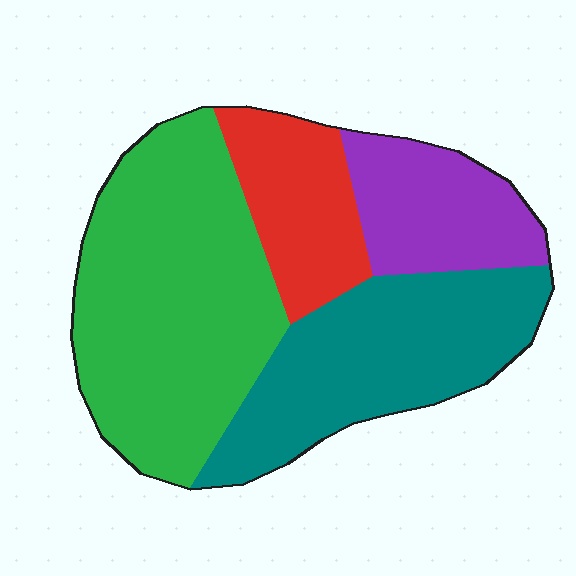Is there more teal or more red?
Teal.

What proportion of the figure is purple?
Purple covers 16% of the figure.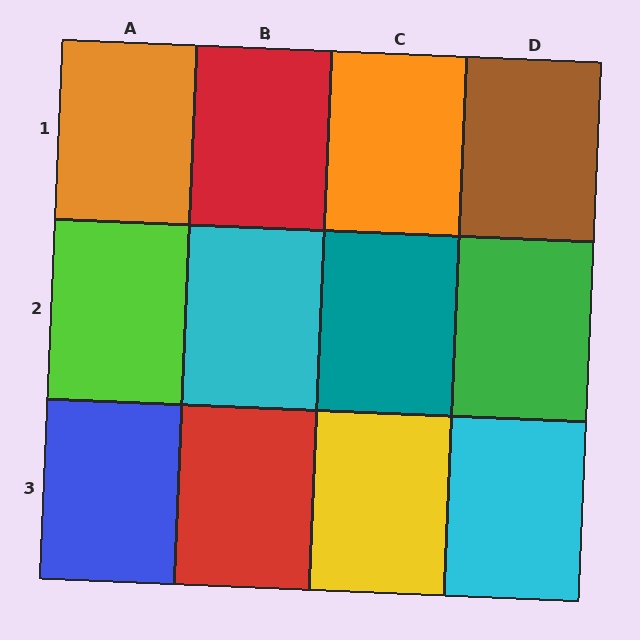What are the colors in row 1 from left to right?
Orange, red, orange, brown.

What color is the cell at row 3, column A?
Blue.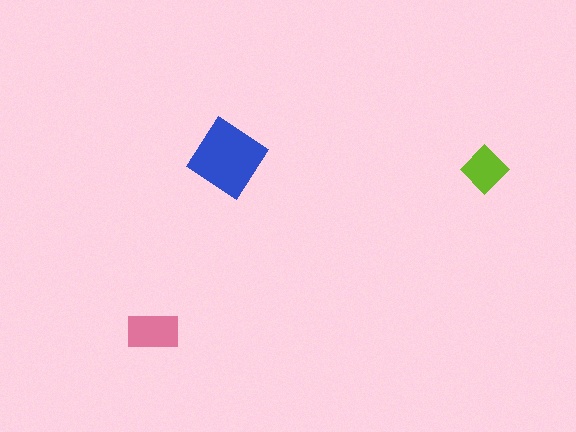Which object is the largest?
The blue diamond.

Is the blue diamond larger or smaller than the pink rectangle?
Larger.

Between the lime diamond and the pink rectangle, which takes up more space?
The pink rectangle.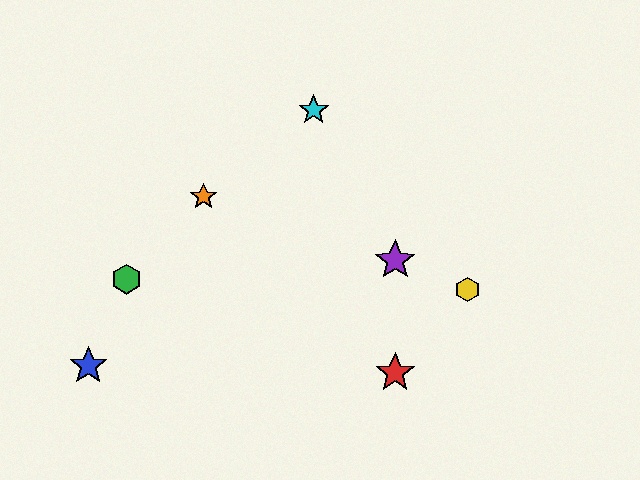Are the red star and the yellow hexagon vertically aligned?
No, the red star is at x≈395 and the yellow hexagon is at x≈468.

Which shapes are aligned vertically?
The red star, the purple star are aligned vertically.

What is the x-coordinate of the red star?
The red star is at x≈395.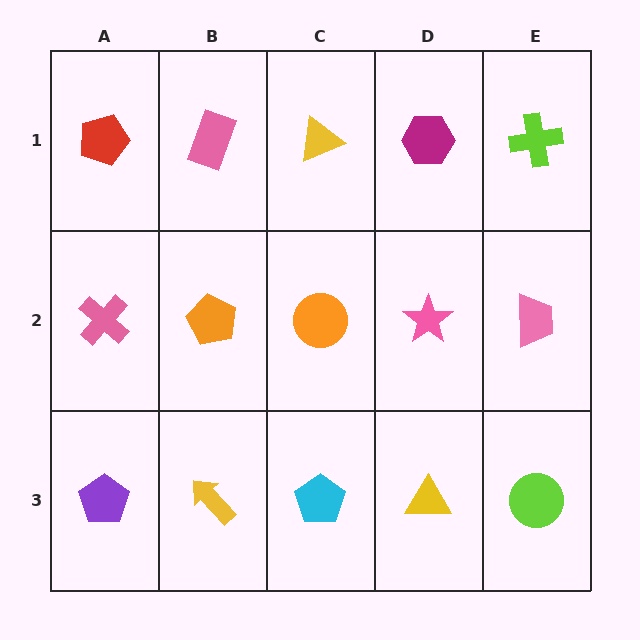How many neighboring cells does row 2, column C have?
4.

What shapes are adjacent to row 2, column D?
A magenta hexagon (row 1, column D), a yellow triangle (row 3, column D), an orange circle (row 2, column C), a pink trapezoid (row 2, column E).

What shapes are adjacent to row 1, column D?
A pink star (row 2, column D), a yellow triangle (row 1, column C), a lime cross (row 1, column E).